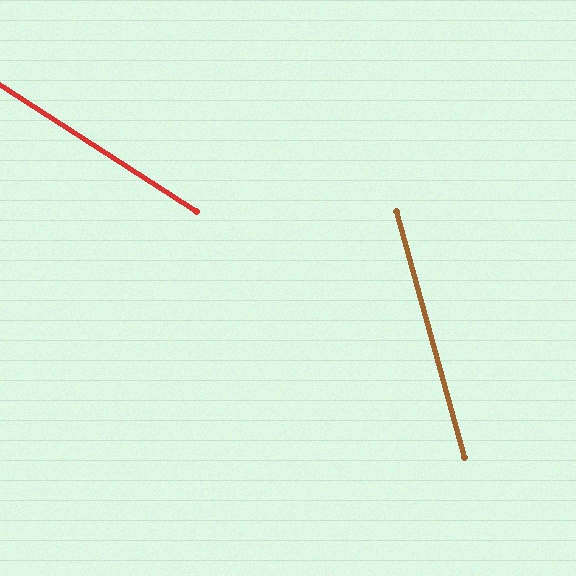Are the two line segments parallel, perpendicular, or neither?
Neither parallel nor perpendicular — they differ by about 42°.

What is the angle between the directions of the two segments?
Approximately 42 degrees.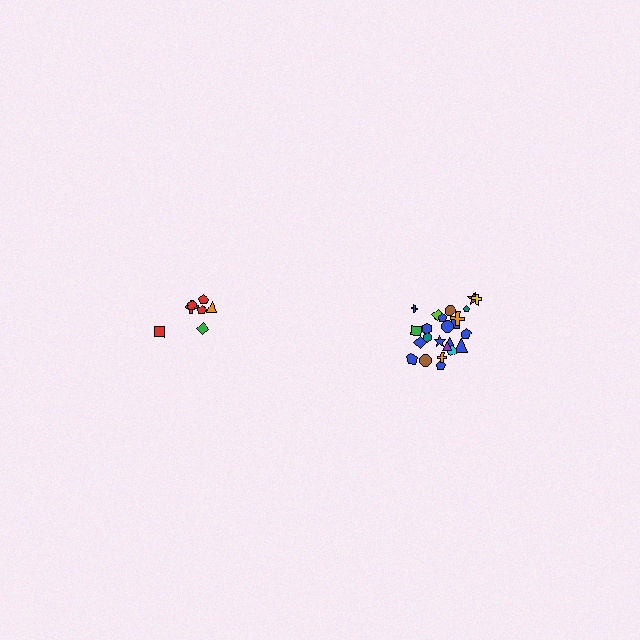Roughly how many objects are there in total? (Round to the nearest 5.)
Roughly 30 objects in total.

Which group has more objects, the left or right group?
The right group.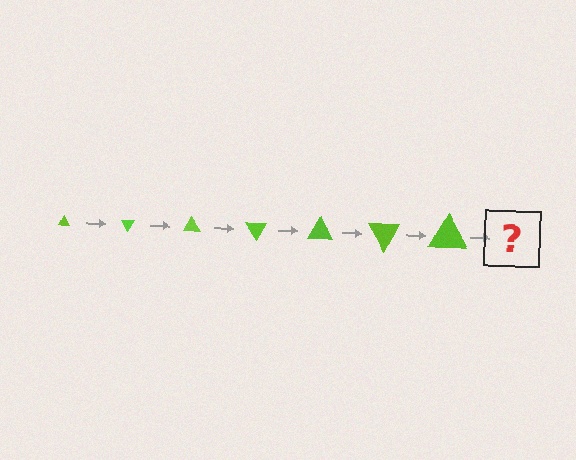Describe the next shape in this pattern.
It should be a triangle, larger than the previous one and rotated 420 degrees from the start.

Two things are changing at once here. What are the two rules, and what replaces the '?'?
The two rules are that the triangle grows larger each step and it rotates 60 degrees each step. The '?' should be a triangle, larger than the previous one and rotated 420 degrees from the start.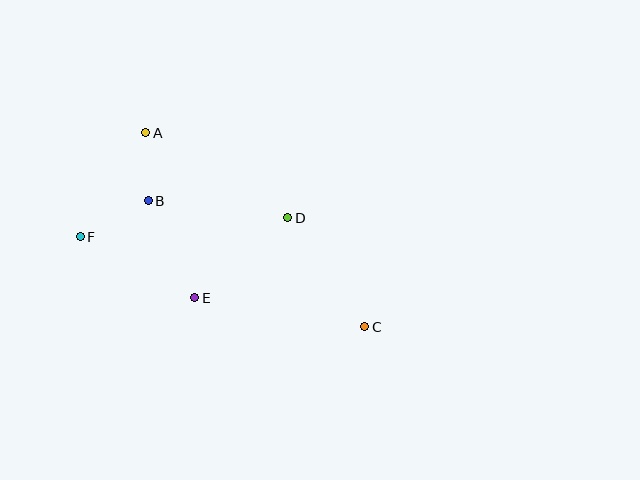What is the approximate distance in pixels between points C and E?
The distance between C and E is approximately 173 pixels.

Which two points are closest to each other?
Points A and B are closest to each other.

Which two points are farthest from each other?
Points C and F are farthest from each other.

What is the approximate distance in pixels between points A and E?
The distance between A and E is approximately 172 pixels.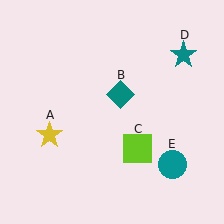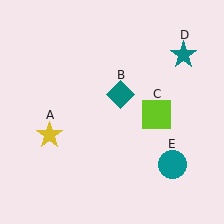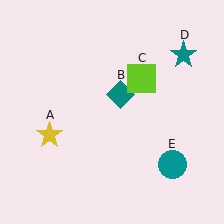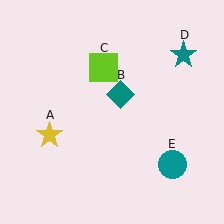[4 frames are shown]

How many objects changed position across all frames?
1 object changed position: lime square (object C).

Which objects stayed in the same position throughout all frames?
Yellow star (object A) and teal diamond (object B) and teal star (object D) and teal circle (object E) remained stationary.